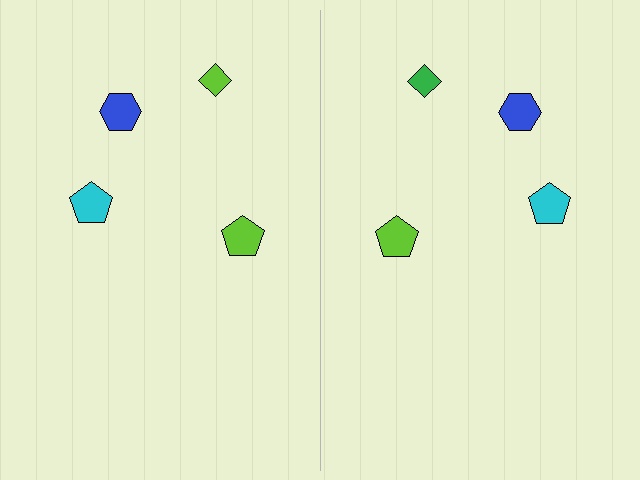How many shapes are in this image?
There are 8 shapes in this image.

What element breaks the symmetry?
The green diamond on the right side breaks the symmetry — its mirror counterpart is lime.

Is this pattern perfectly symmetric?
No, the pattern is not perfectly symmetric. The green diamond on the right side breaks the symmetry — its mirror counterpart is lime.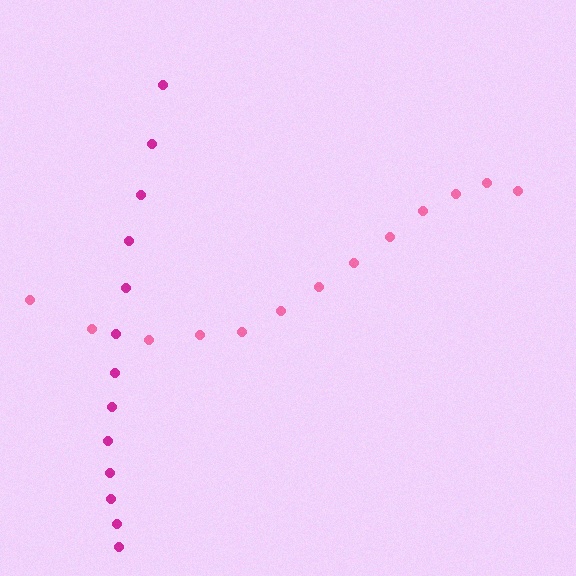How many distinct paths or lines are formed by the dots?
There are 2 distinct paths.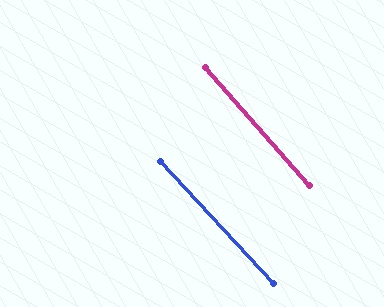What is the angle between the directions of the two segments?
Approximately 1 degree.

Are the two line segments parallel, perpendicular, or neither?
Parallel — their directions differ by only 1.4°.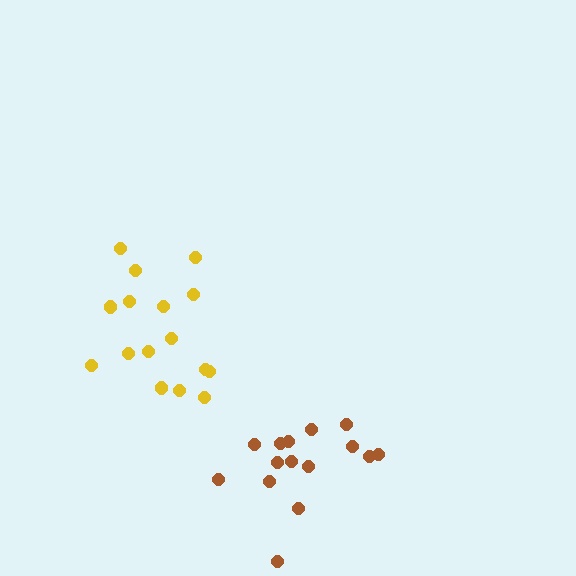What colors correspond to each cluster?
The clusters are colored: brown, yellow.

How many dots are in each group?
Group 1: 15 dots, Group 2: 16 dots (31 total).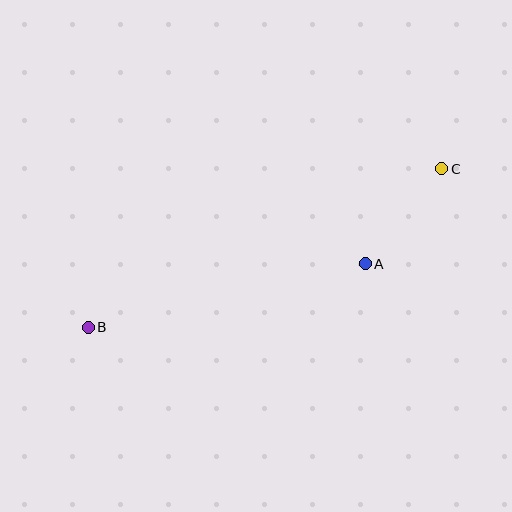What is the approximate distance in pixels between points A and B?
The distance between A and B is approximately 284 pixels.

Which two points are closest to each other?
Points A and C are closest to each other.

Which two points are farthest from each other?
Points B and C are farthest from each other.